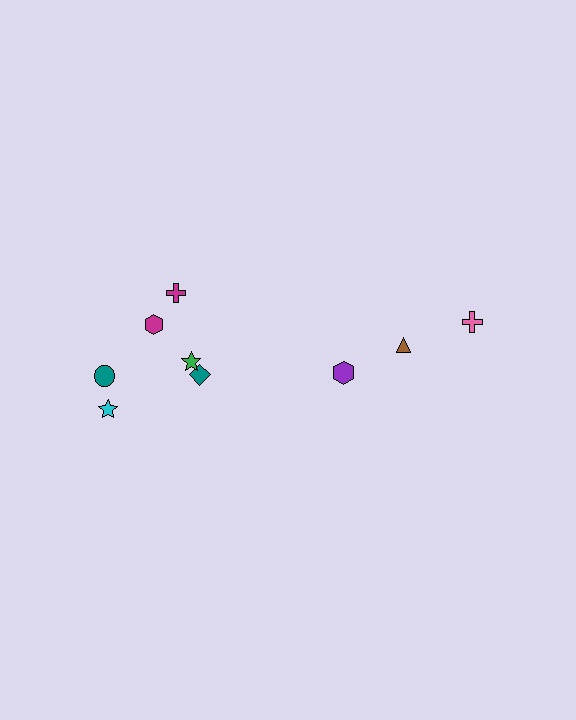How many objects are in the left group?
There are 6 objects.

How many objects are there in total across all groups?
There are 9 objects.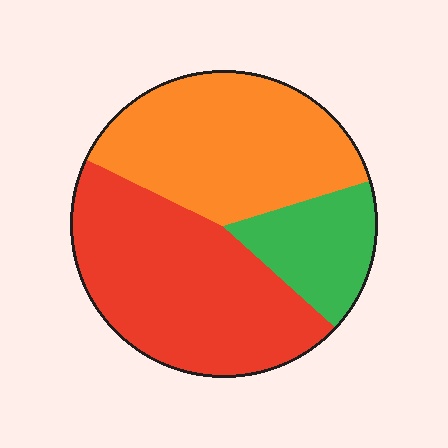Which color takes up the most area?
Red, at roughly 45%.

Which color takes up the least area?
Green, at roughly 15%.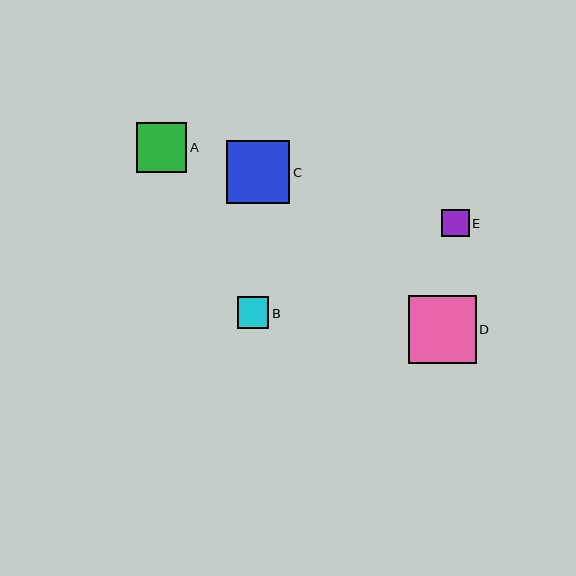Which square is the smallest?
Square E is the smallest with a size of approximately 27 pixels.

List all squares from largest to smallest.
From largest to smallest: D, C, A, B, E.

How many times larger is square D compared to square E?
Square D is approximately 2.5 times the size of square E.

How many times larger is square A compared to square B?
Square A is approximately 1.6 times the size of square B.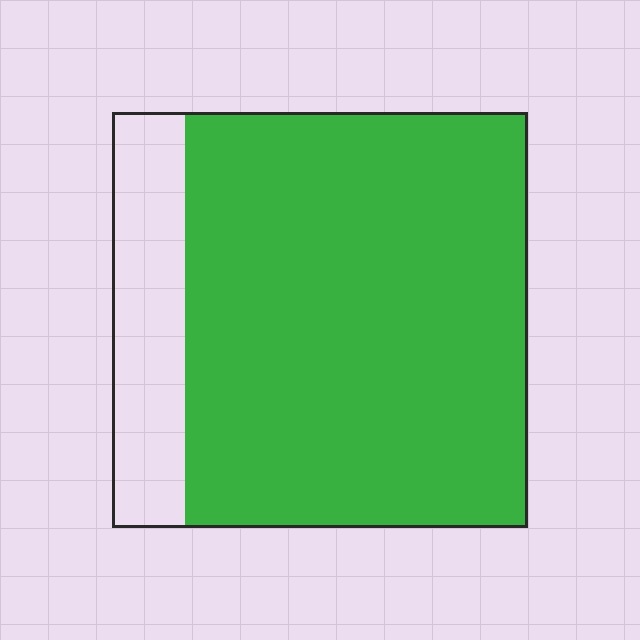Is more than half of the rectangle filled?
Yes.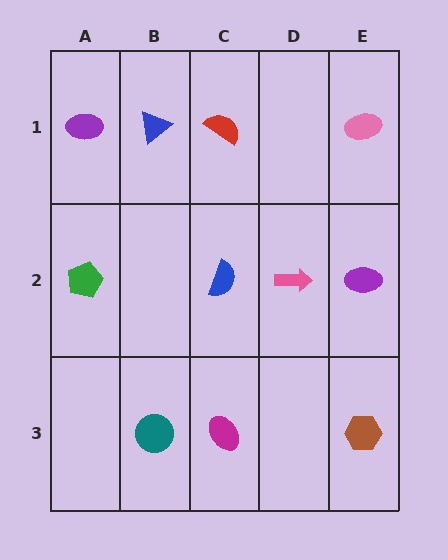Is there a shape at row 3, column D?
No, that cell is empty.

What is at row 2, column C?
A blue semicircle.